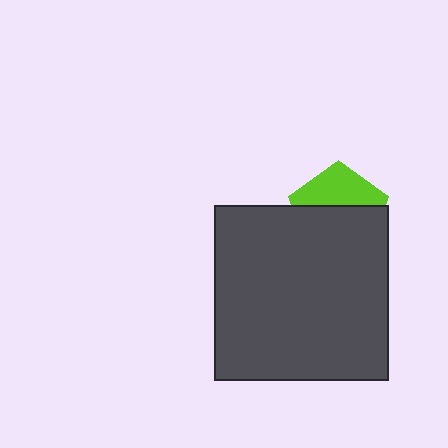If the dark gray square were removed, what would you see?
You would see the complete lime pentagon.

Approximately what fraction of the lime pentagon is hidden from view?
Roughly 59% of the lime pentagon is hidden behind the dark gray square.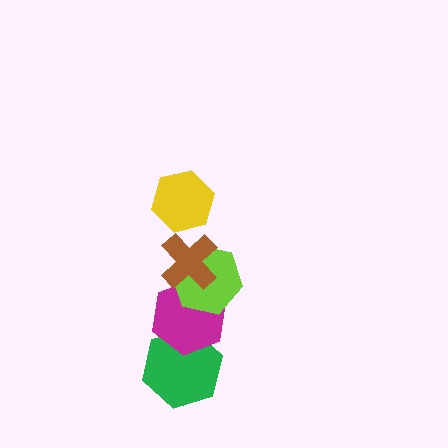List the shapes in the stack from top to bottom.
From top to bottom: the yellow hexagon, the brown cross, the lime hexagon, the magenta hexagon, the green hexagon.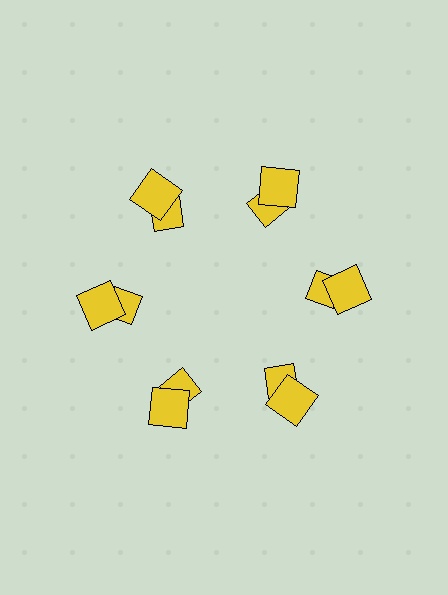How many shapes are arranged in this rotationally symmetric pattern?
There are 12 shapes, arranged in 6 groups of 2.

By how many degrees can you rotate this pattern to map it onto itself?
The pattern maps onto itself every 60 degrees of rotation.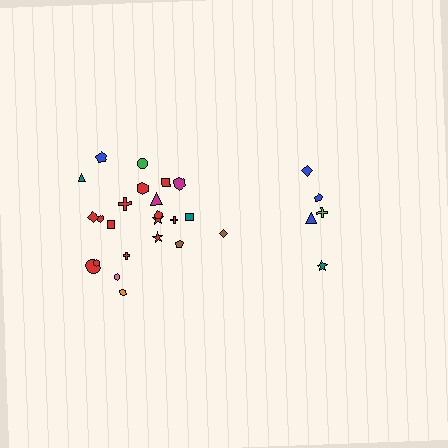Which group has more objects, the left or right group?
The left group.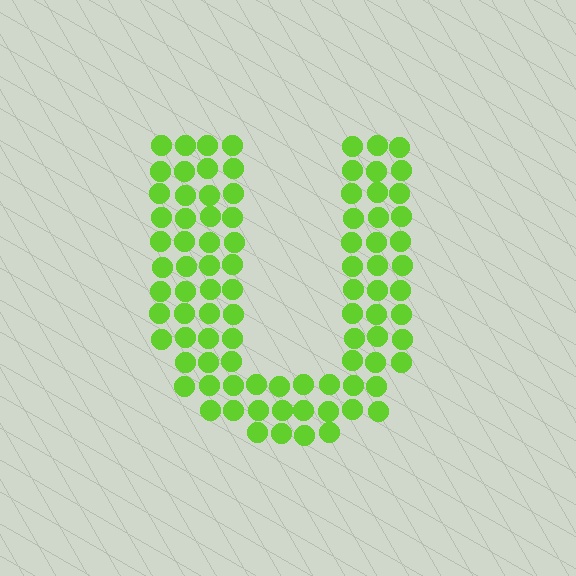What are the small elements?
The small elements are circles.